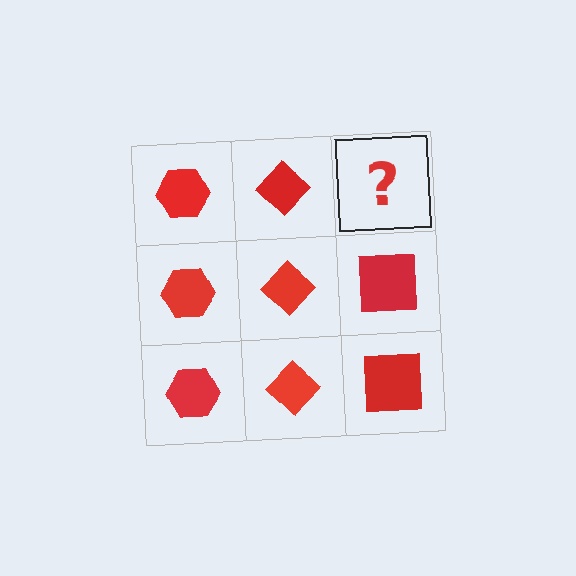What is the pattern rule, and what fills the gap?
The rule is that each column has a consistent shape. The gap should be filled with a red square.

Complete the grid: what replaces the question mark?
The question mark should be replaced with a red square.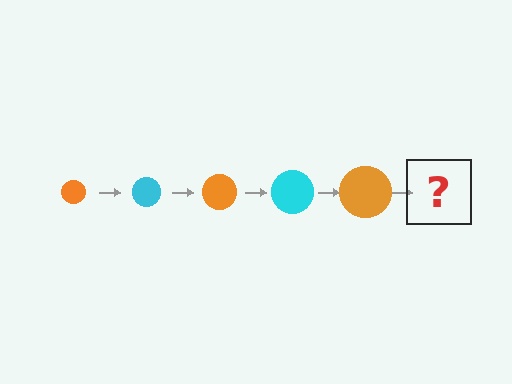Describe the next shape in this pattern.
It should be a cyan circle, larger than the previous one.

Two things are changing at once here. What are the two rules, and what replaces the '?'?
The two rules are that the circle grows larger each step and the color cycles through orange and cyan. The '?' should be a cyan circle, larger than the previous one.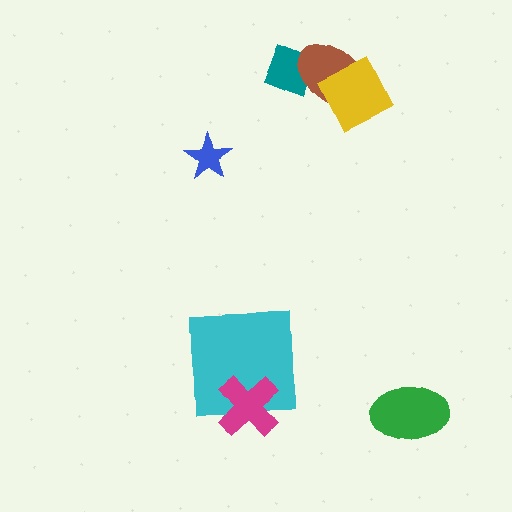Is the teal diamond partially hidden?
Yes, it is partially covered by another shape.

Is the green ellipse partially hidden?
No, no other shape covers it.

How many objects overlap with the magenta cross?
1 object overlaps with the magenta cross.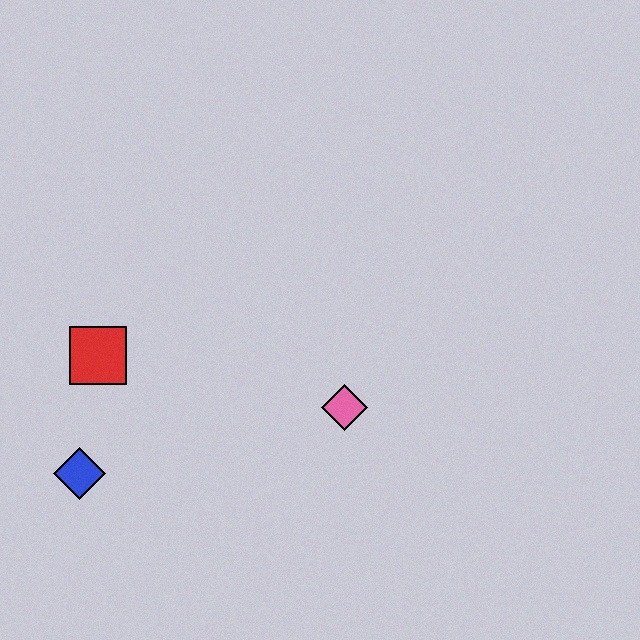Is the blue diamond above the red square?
No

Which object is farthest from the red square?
The pink diamond is farthest from the red square.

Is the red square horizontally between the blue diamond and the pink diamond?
Yes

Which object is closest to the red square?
The blue diamond is closest to the red square.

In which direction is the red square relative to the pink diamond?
The red square is to the left of the pink diamond.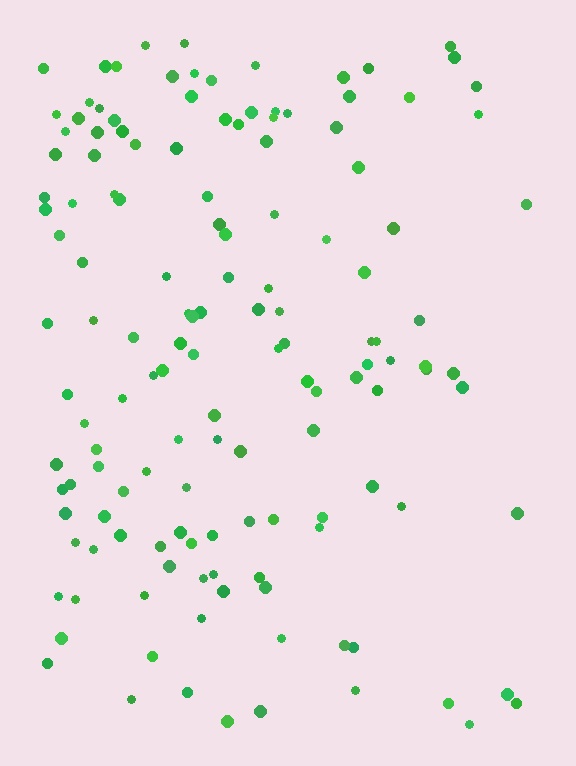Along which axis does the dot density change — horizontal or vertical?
Horizontal.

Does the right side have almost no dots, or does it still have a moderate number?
Still a moderate number, just noticeably fewer than the left.